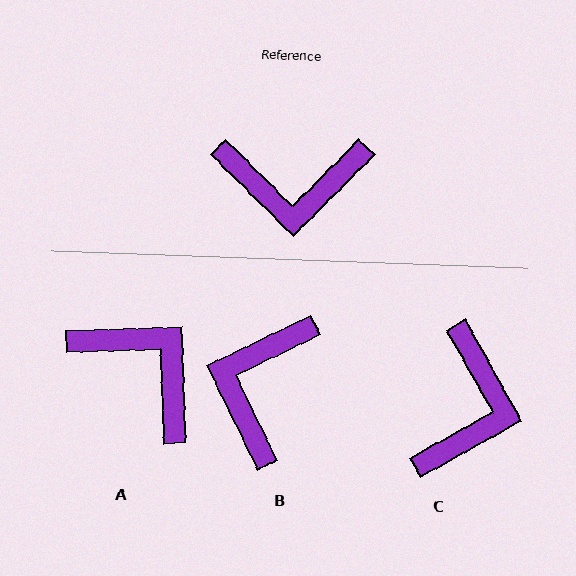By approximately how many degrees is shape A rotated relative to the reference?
Approximately 137 degrees counter-clockwise.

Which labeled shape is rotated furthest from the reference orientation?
A, about 137 degrees away.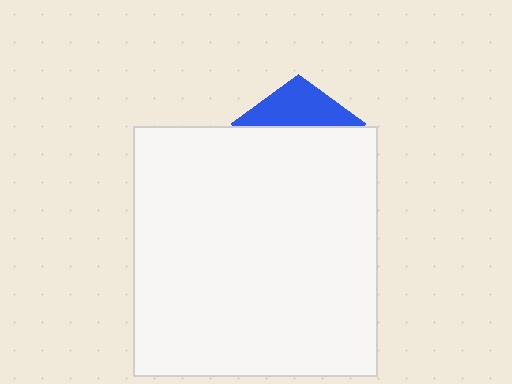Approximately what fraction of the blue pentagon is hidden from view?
Roughly 70% of the blue pentagon is hidden behind the white rectangle.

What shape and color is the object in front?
The object in front is a white rectangle.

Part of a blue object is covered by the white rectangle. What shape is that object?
It is a pentagon.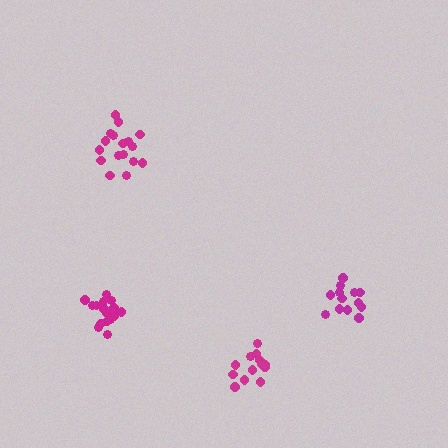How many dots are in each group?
Group 1: 17 dots, Group 2: 13 dots, Group 3: 13 dots, Group 4: 18 dots (61 total).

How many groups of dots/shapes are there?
There are 4 groups.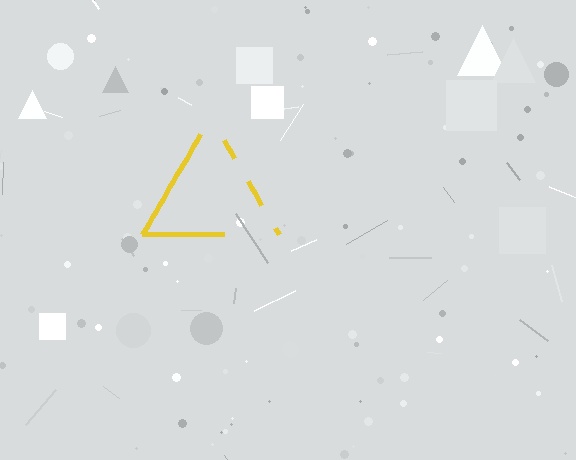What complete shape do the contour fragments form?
The contour fragments form a triangle.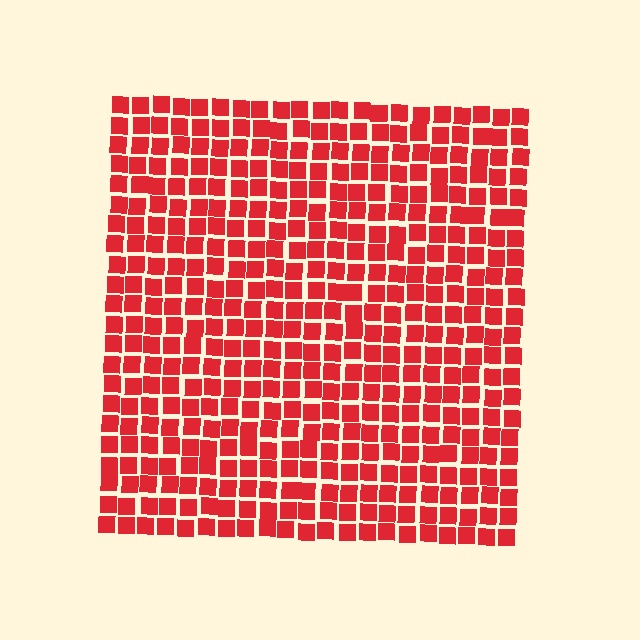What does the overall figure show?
The overall figure shows a square.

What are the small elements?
The small elements are squares.